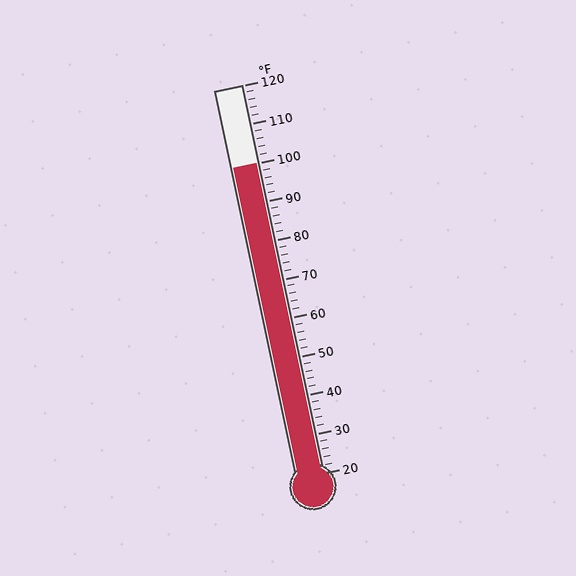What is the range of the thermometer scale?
The thermometer scale ranges from 20°F to 120°F.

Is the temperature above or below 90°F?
The temperature is above 90°F.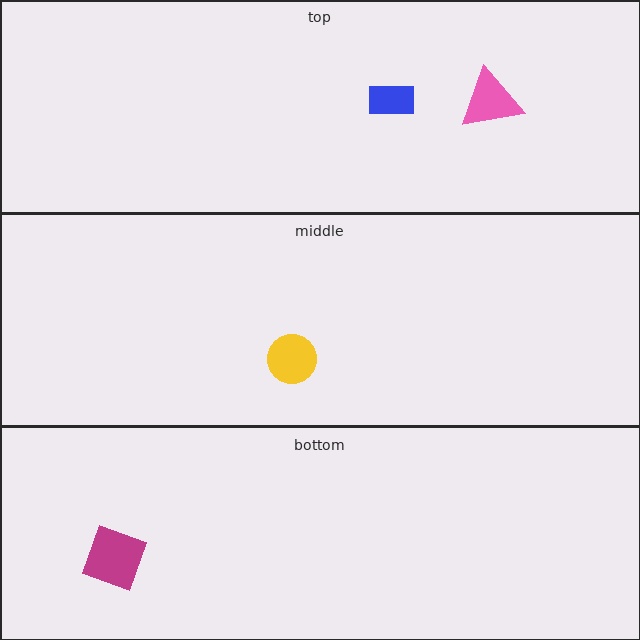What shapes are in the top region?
The blue rectangle, the pink triangle.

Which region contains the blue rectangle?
The top region.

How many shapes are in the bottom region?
1.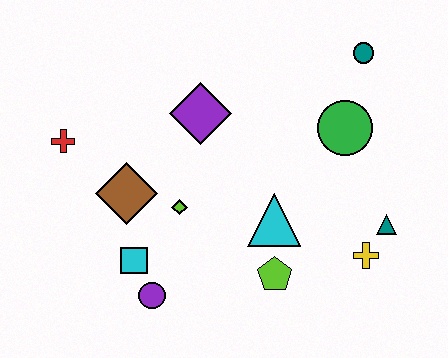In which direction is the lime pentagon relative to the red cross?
The lime pentagon is to the right of the red cross.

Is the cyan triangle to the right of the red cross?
Yes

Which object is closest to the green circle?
The teal circle is closest to the green circle.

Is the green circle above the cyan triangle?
Yes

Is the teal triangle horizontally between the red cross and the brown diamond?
No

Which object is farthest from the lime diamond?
The teal circle is farthest from the lime diamond.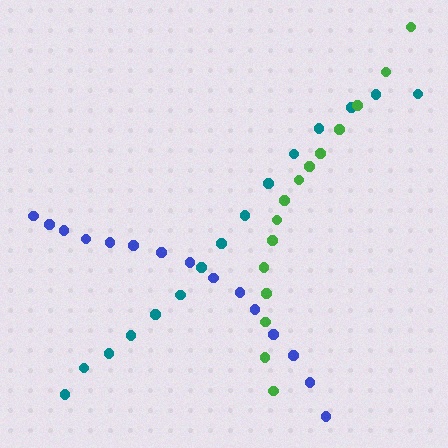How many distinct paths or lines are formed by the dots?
There are 3 distinct paths.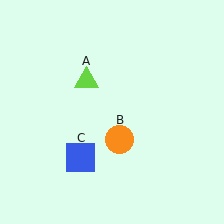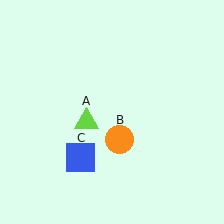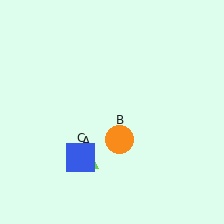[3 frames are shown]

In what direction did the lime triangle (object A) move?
The lime triangle (object A) moved down.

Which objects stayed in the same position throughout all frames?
Orange circle (object B) and blue square (object C) remained stationary.